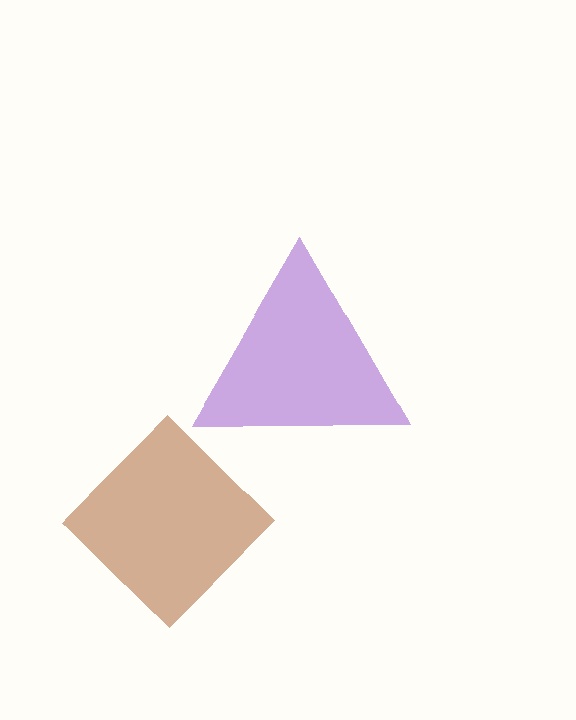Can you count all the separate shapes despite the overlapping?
Yes, there are 2 separate shapes.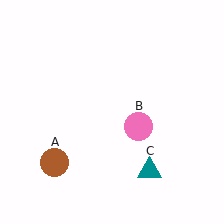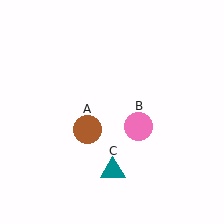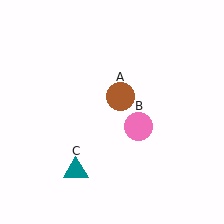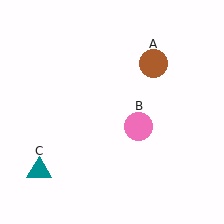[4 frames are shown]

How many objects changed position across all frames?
2 objects changed position: brown circle (object A), teal triangle (object C).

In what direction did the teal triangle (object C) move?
The teal triangle (object C) moved left.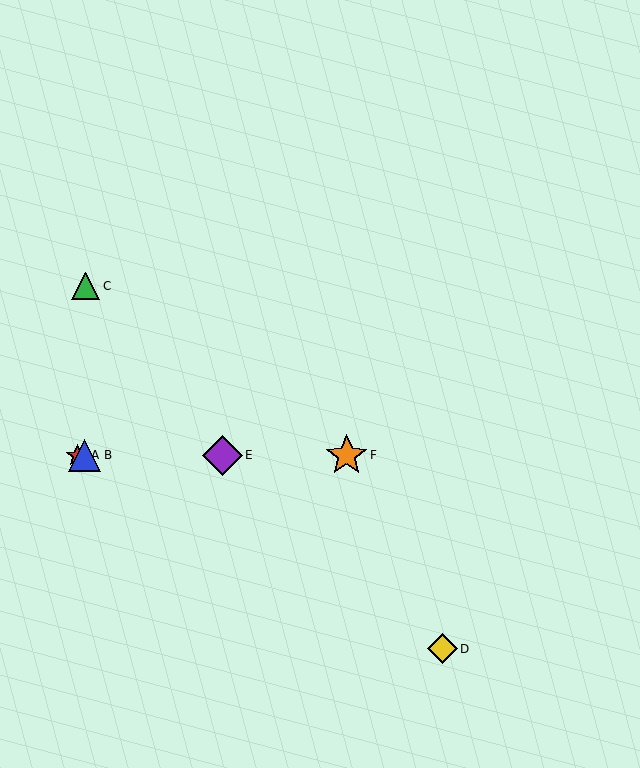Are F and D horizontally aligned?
No, F is at y≈455 and D is at y≈649.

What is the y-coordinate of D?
Object D is at y≈649.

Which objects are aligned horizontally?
Objects A, B, E, F are aligned horizontally.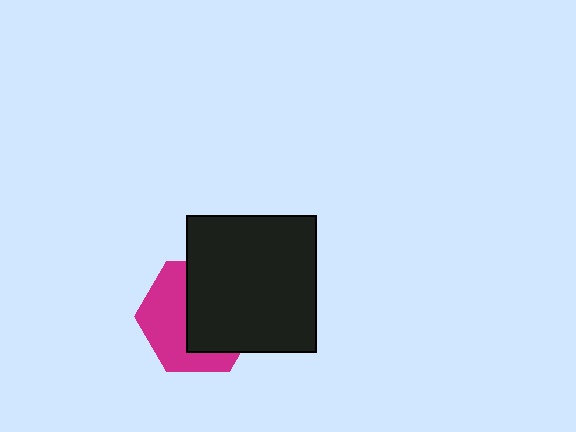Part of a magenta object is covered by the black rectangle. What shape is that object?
It is a hexagon.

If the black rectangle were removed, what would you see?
You would see the complete magenta hexagon.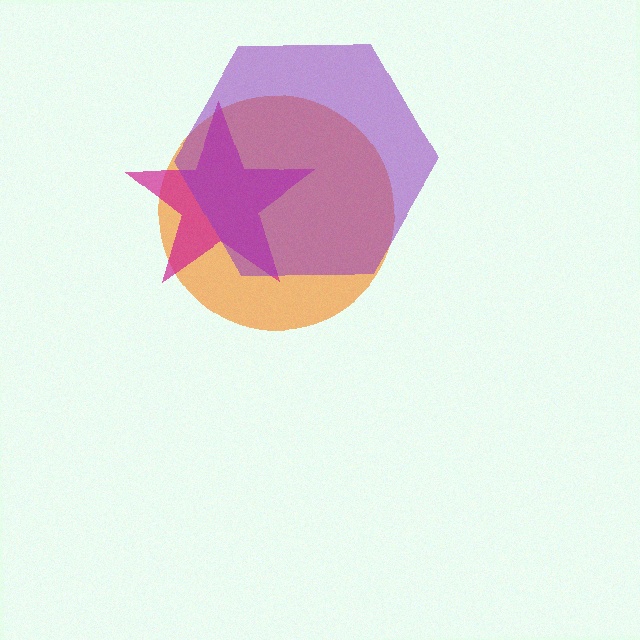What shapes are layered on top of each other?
The layered shapes are: an orange circle, a magenta star, a purple hexagon.